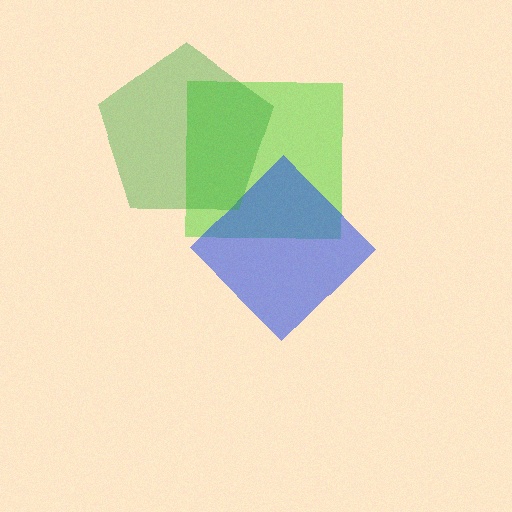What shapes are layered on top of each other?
The layered shapes are: a lime square, a blue diamond, a green pentagon.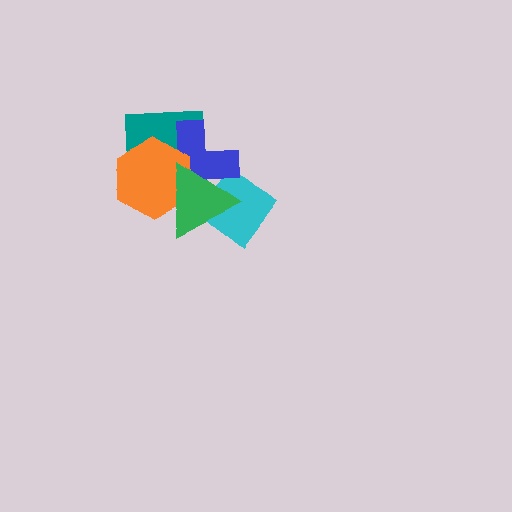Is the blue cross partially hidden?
Yes, it is partially covered by another shape.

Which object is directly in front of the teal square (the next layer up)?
The blue cross is directly in front of the teal square.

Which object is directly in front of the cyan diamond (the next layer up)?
The blue cross is directly in front of the cyan diamond.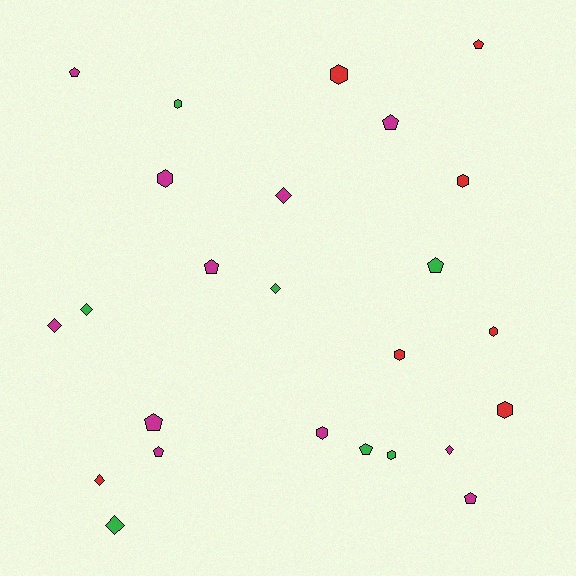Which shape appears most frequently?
Pentagon, with 9 objects.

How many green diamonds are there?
There are 3 green diamonds.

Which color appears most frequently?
Magenta, with 11 objects.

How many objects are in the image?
There are 25 objects.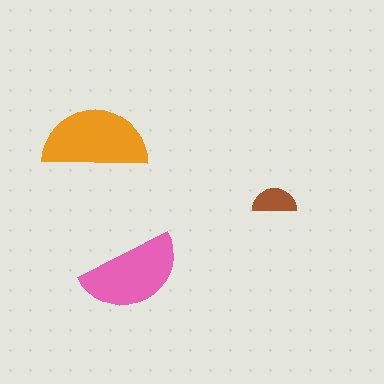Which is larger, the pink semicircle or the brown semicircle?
The pink one.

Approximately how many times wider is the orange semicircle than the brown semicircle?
About 2.5 times wider.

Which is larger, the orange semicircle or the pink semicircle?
The orange one.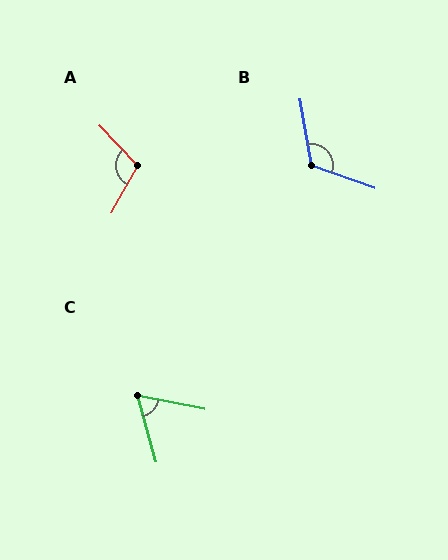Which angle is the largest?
B, at approximately 120 degrees.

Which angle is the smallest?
C, at approximately 63 degrees.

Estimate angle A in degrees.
Approximately 108 degrees.